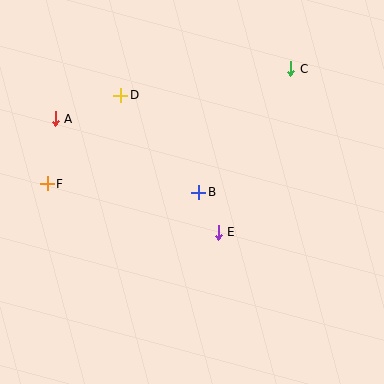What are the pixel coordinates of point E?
Point E is at (218, 232).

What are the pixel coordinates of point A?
Point A is at (55, 119).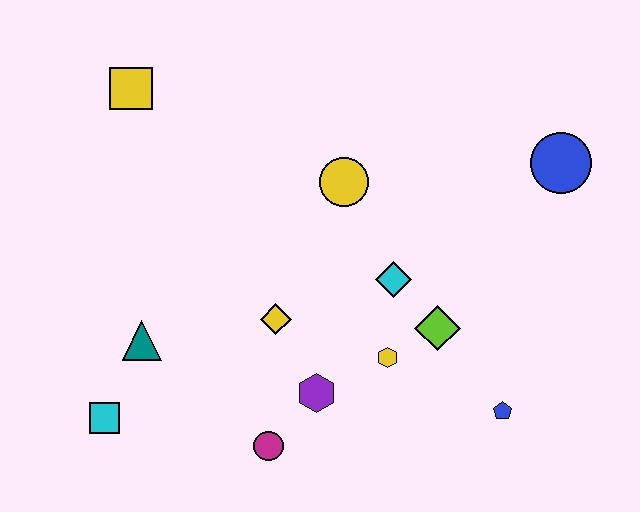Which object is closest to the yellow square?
The yellow circle is closest to the yellow square.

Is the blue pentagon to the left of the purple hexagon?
No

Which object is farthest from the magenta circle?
The blue circle is farthest from the magenta circle.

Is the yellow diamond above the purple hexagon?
Yes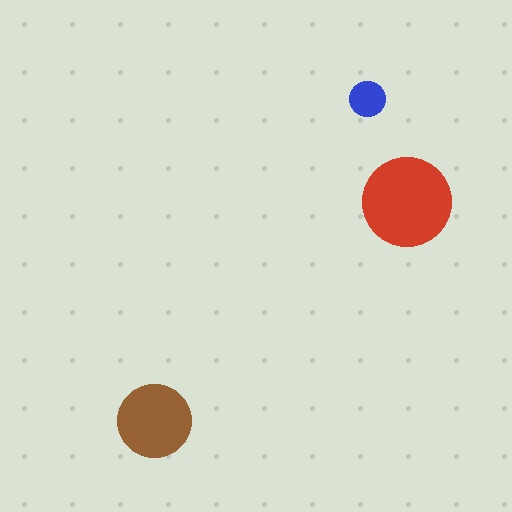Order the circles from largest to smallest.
the red one, the brown one, the blue one.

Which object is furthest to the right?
The red circle is rightmost.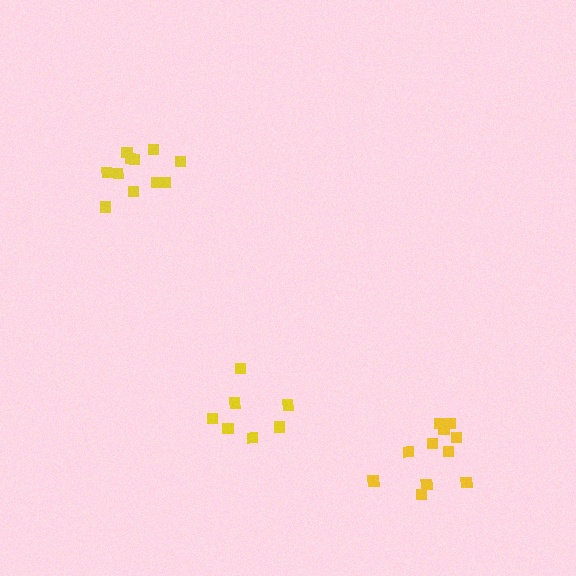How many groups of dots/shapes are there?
There are 3 groups.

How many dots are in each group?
Group 1: 7 dots, Group 2: 11 dots, Group 3: 11 dots (29 total).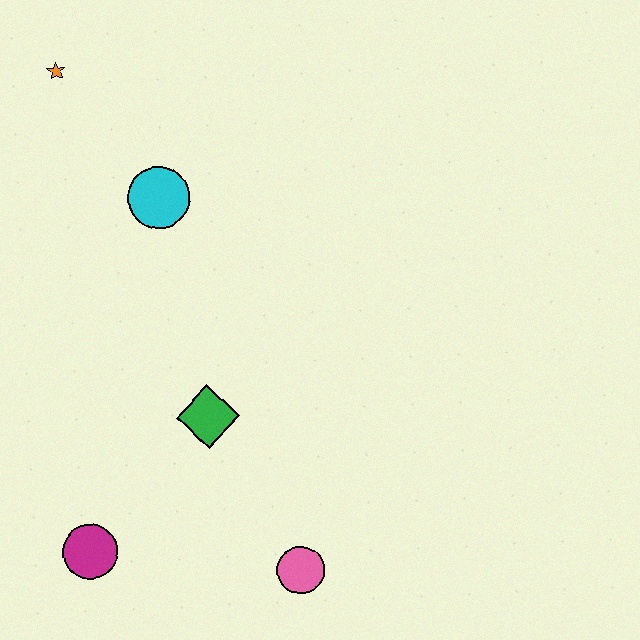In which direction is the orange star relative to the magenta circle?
The orange star is above the magenta circle.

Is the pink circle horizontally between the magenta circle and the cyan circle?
No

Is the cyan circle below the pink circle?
No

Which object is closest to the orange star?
The cyan circle is closest to the orange star.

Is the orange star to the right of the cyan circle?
No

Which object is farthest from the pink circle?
The orange star is farthest from the pink circle.